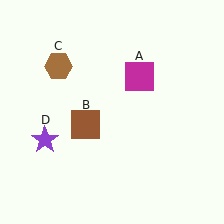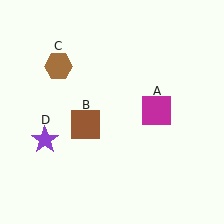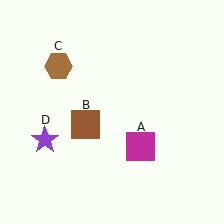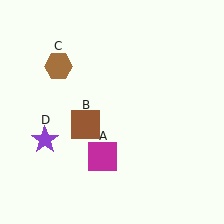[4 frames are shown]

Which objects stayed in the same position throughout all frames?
Brown square (object B) and brown hexagon (object C) and purple star (object D) remained stationary.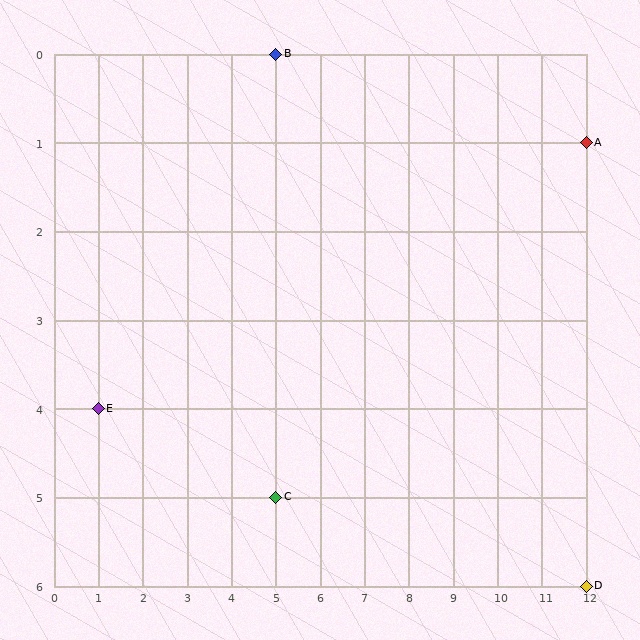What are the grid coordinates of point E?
Point E is at grid coordinates (1, 4).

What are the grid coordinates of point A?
Point A is at grid coordinates (12, 1).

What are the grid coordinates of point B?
Point B is at grid coordinates (5, 0).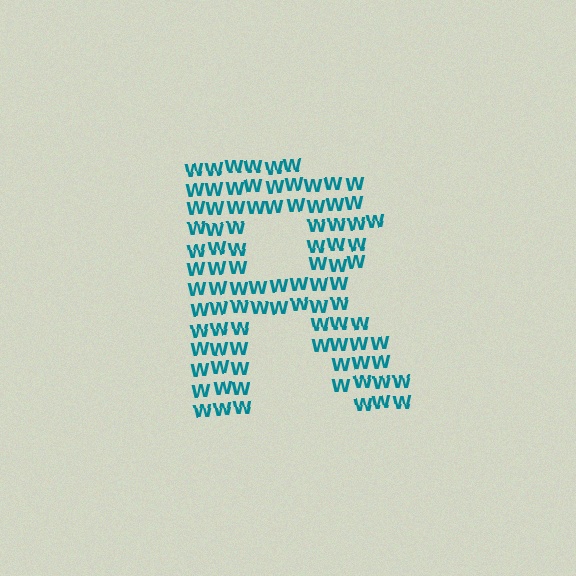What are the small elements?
The small elements are letter W's.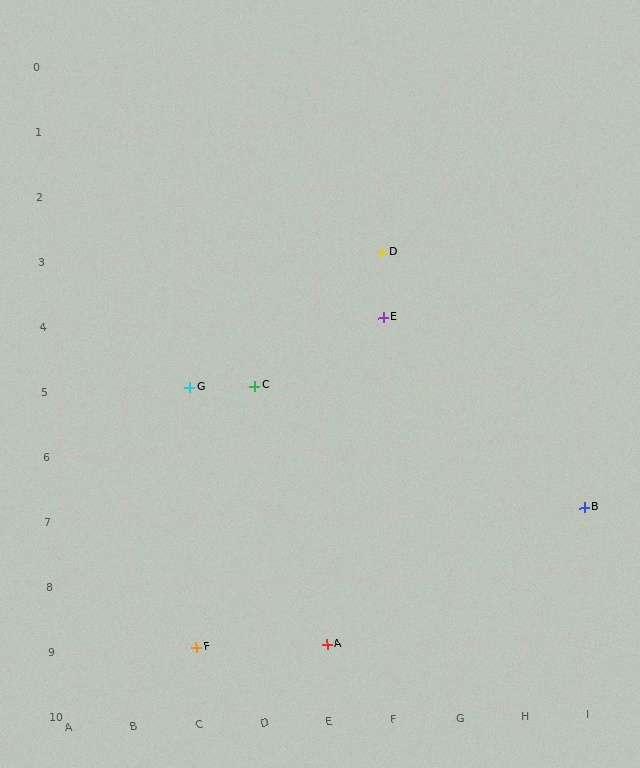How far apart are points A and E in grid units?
Points A and E are 1 column and 5 rows apart (about 5.1 grid units diagonally).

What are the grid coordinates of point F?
Point F is at grid coordinates (C, 9).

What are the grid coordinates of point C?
Point C is at grid coordinates (D, 5).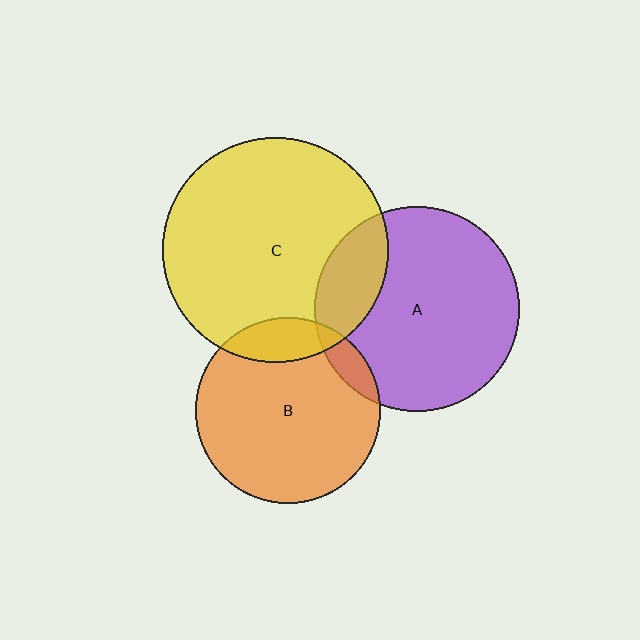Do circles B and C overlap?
Yes.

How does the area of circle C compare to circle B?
Approximately 1.5 times.